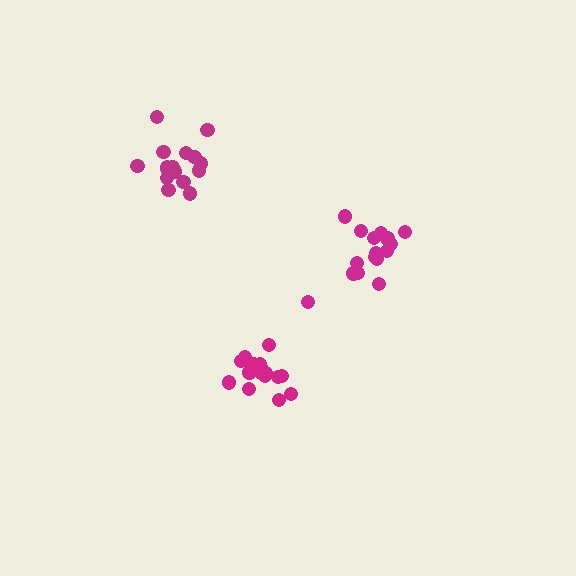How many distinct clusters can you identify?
There are 3 distinct clusters.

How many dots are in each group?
Group 1: 17 dots, Group 2: 16 dots, Group 3: 16 dots (49 total).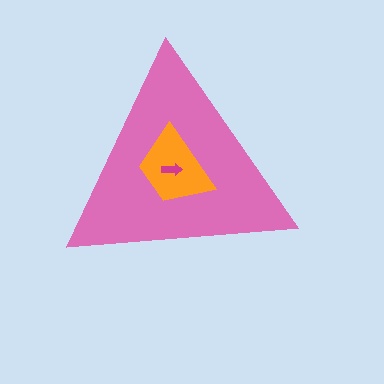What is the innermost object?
The magenta arrow.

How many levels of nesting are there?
3.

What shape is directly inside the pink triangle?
The orange trapezoid.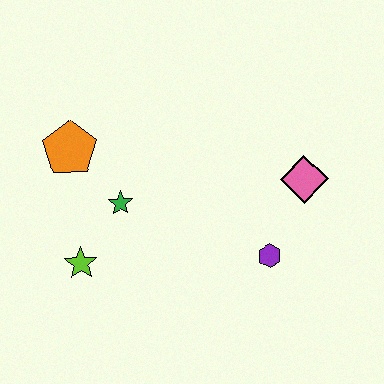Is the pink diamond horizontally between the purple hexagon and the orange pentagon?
No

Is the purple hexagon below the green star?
Yes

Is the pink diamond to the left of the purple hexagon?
No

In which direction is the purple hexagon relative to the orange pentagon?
The purple hexagon is to the right of the orange pentagon.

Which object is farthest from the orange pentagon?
The pink diamond is farthest from the orange pentagon.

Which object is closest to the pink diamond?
The purple hexagon is closest to the pink diamond.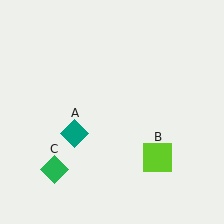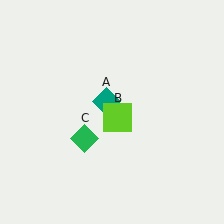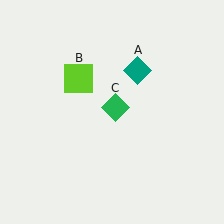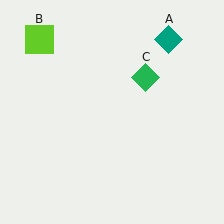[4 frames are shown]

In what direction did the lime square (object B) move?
The lime square (object B) moved up and to the left.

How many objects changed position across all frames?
3 objects changed position: teal diamond (object A), lime square (object B), green diamond (object C).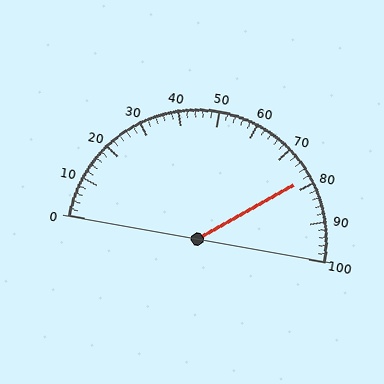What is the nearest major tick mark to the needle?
The nearest major tick mark is 80.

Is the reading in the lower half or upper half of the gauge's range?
The reading is in the upper half of the range (0 to 100).